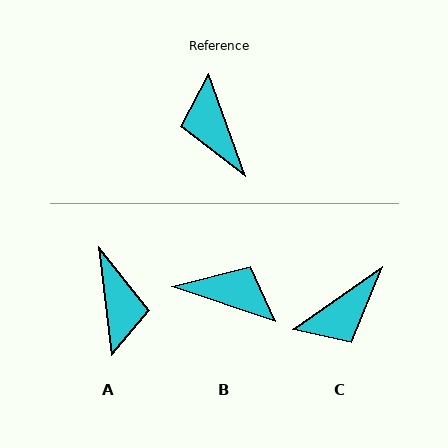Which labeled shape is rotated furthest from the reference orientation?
A, about 167 degrees away.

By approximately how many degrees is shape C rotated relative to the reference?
Approximately 105 degrees counter-clockwise.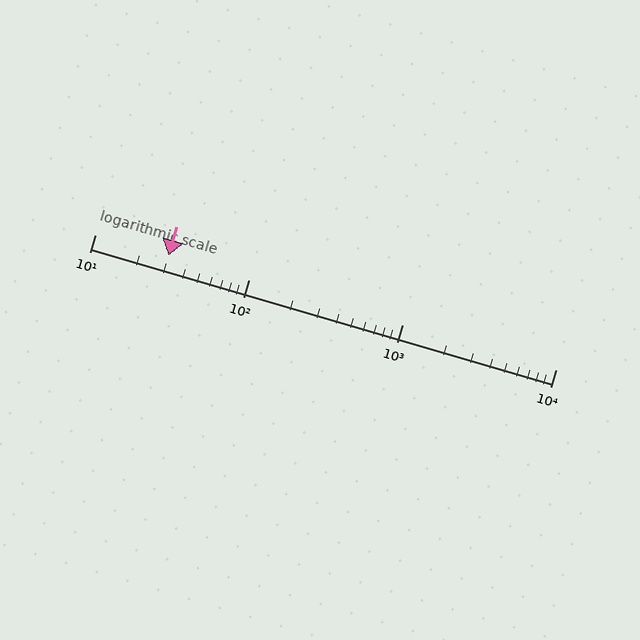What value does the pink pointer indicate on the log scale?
The pointer indicates approximately 30.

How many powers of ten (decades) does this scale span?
The scale spans 3 decades, from 10 to 10000.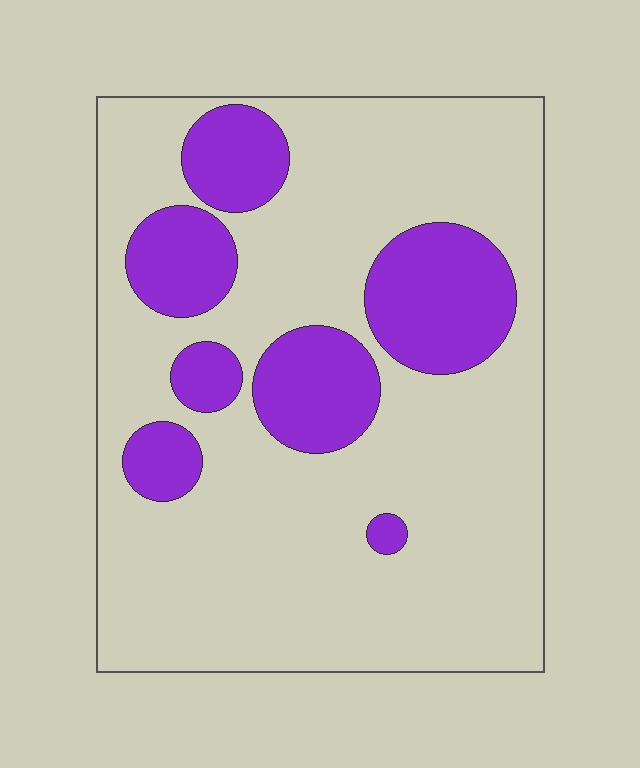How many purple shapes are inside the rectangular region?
7.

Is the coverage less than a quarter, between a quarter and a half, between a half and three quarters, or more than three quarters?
Less than a quarter.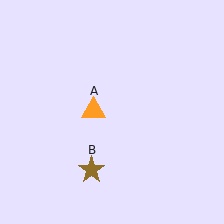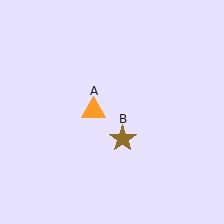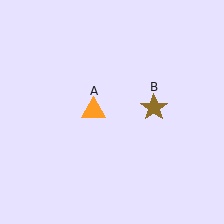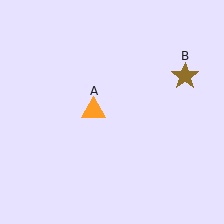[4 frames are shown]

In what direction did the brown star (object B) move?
The brown star (object B) moved up and to the right.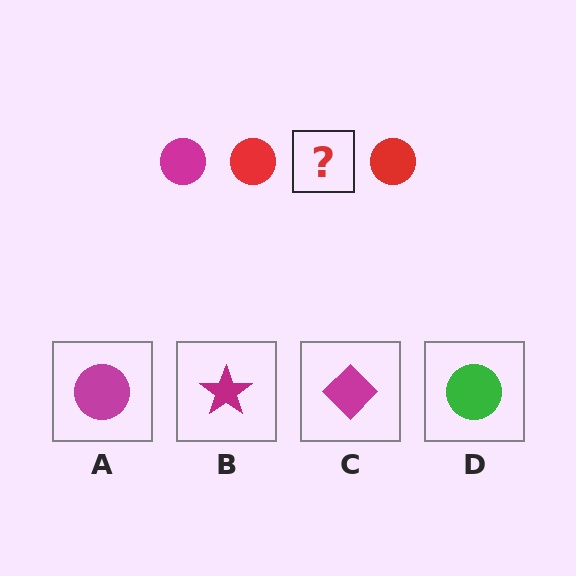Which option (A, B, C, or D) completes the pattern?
A.